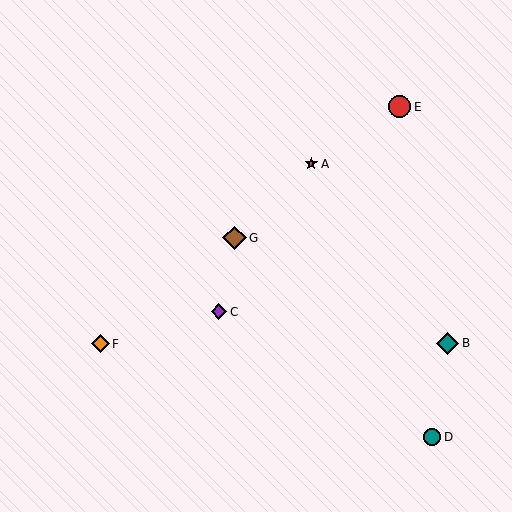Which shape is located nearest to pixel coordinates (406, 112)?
The red circle (labeled E) at (400, 107) is nearest to that location.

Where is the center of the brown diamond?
The center of the brown diamond is at (235, 238).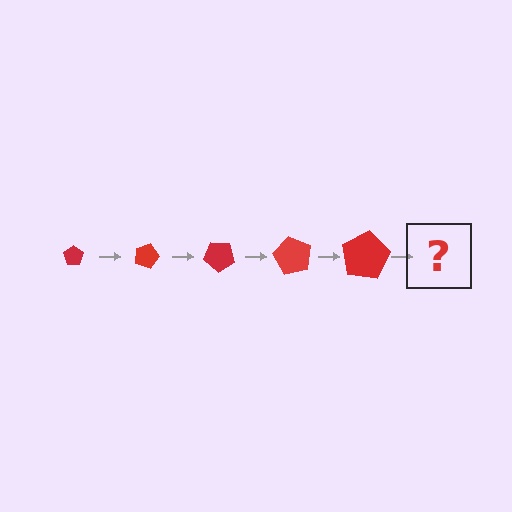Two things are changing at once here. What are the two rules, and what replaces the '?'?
The two rules are that the pentagon grows larger each step and it rotates 20 degrees each step. The '?' should be a pentagon, larger than the previous one and rotated 100 degrees from the start.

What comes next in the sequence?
The next element should be a pentagon, larger than the previous one and rotated 100 degrees from the start.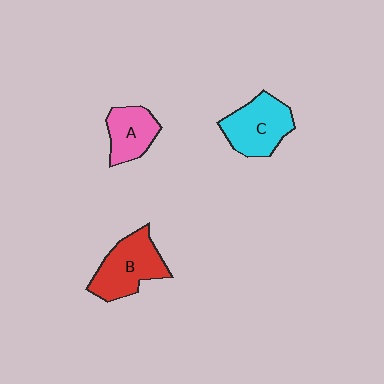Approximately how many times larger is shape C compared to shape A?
Approximately 1.4 times.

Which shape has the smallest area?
Shape A (pink).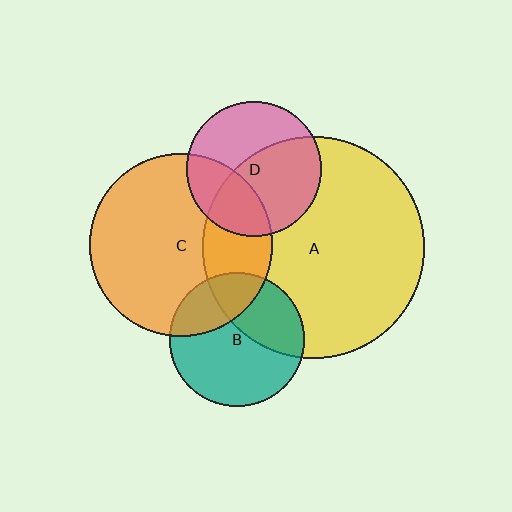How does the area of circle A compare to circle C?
Approximately 1.5 times.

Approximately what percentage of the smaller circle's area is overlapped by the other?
Approximately 25%.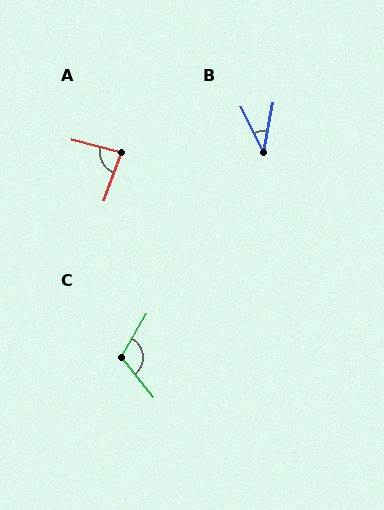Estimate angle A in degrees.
Approximately 85 degrees.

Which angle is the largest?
C, at approximately 112 degrees.